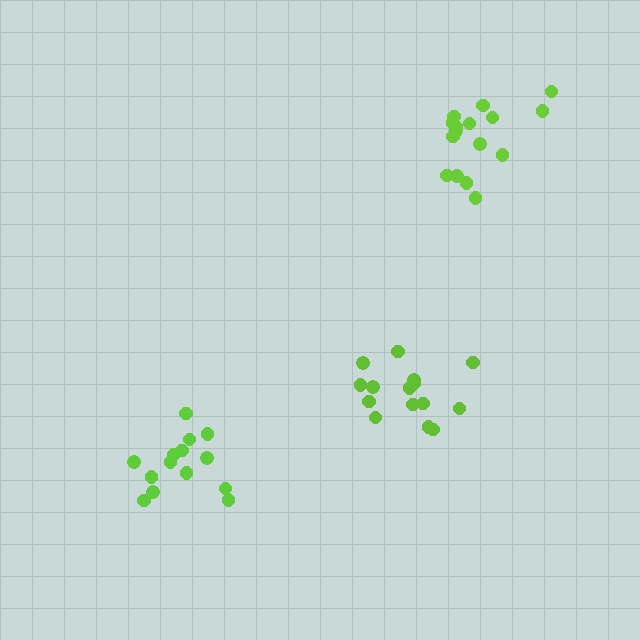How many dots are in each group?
Group 1: 16 dots, Group 2: 15 dots, Group 3: 14 dots (45 total).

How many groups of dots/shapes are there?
There are 3 groups.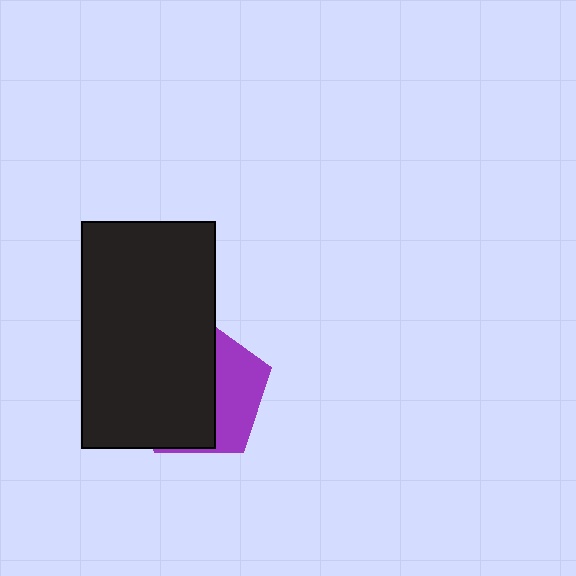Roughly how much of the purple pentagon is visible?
A small part of it is visible (roughly 36%).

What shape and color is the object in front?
The object in front is a black rectangle.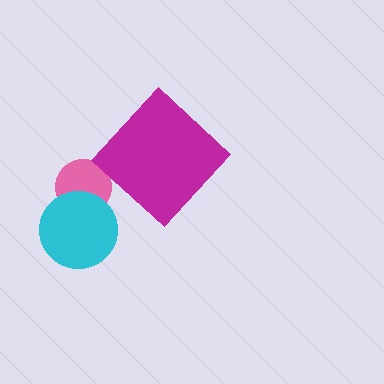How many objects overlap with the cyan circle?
1 object overlaps with the cyan circle.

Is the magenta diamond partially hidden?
No, no other shape covers it.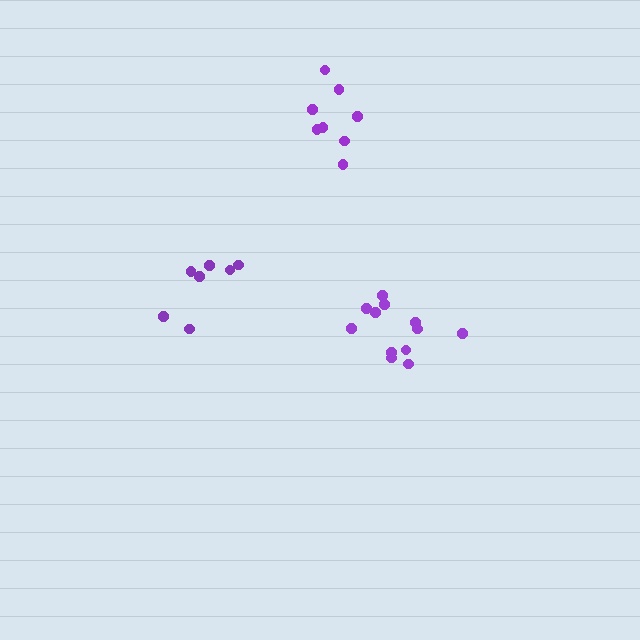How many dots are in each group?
Group 1: 12 dots, Group 2: 7 dots, Group 3: 8 dots (27 total).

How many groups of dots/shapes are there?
There are 3 groups.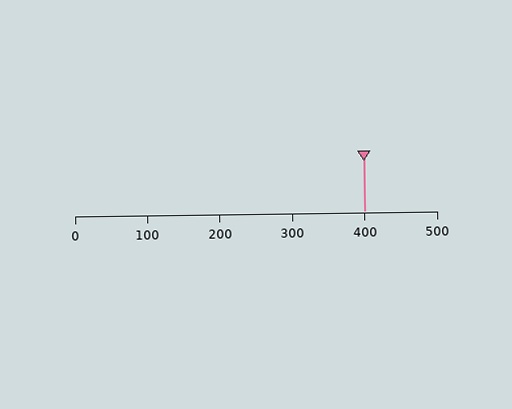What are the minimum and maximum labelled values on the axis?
The axis runs from 0 to 500.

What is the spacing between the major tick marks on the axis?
The major ticks are spaced 100 apart.